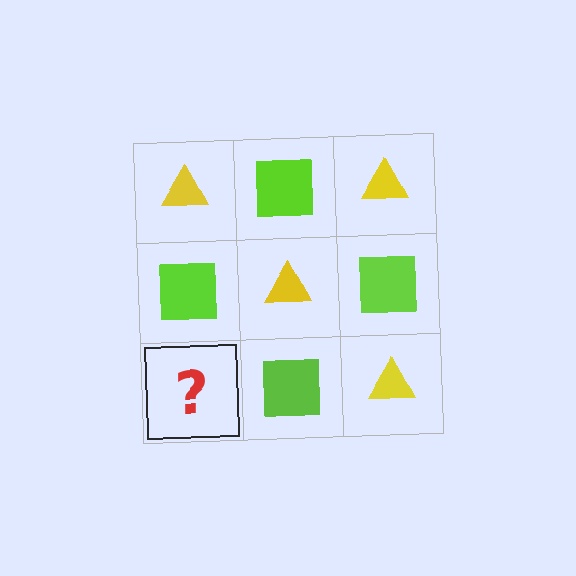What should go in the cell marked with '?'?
The missing cell should contain a yellow triangle.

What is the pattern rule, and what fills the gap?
The rule is that it alternates yellow triangle and lime square in a checkerboard pattern. The gap should be filled with a yellow triangle.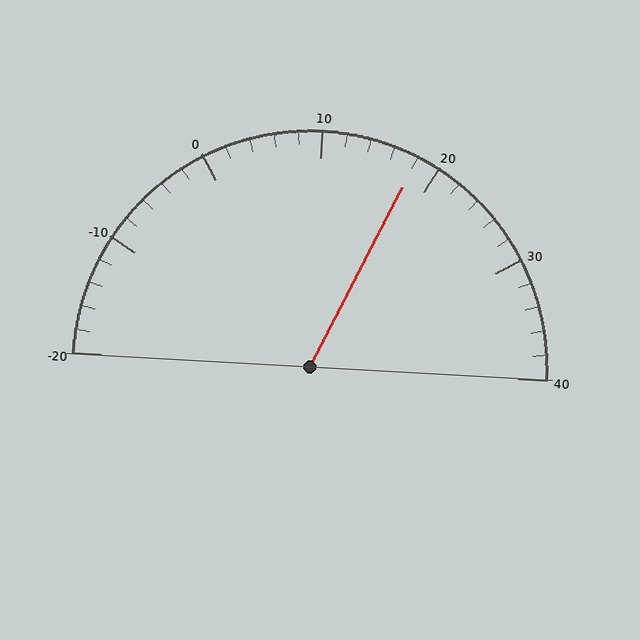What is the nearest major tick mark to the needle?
The nearest major tick mark is 20.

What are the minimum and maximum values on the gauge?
The gauge ranges from -20 to 40.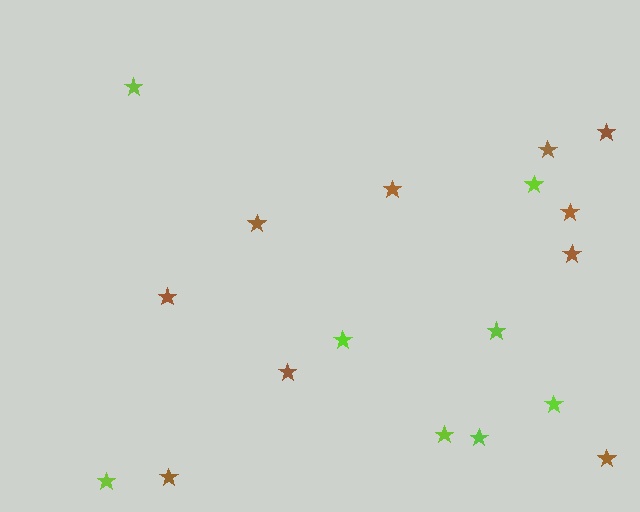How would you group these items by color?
There are 2 groups: one group of brown stars (10) and one group of lime stars (8).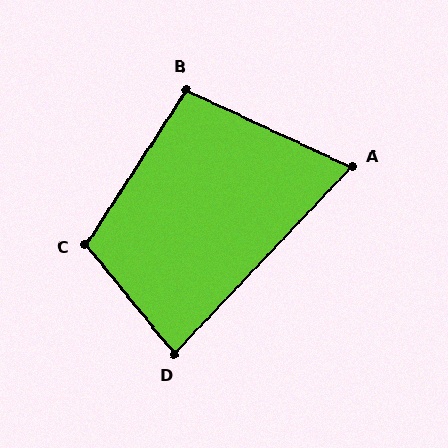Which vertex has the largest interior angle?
C, at approximately 108 degrees.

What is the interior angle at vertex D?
Approximately 82 degrees (acute).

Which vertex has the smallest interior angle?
A, at approximately 72 degrees.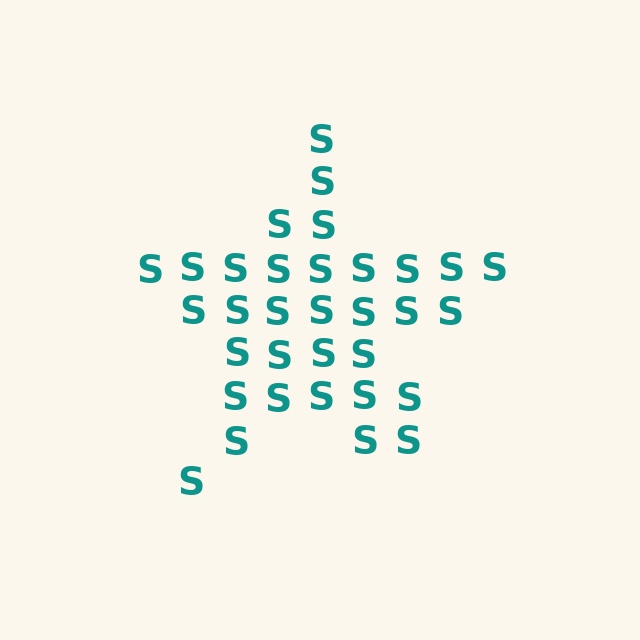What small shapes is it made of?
It is made of small letter S's.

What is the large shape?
The large shape is a star.